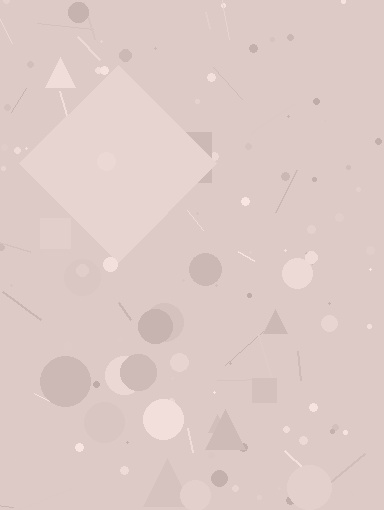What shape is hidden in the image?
A diamond is hidden in the image.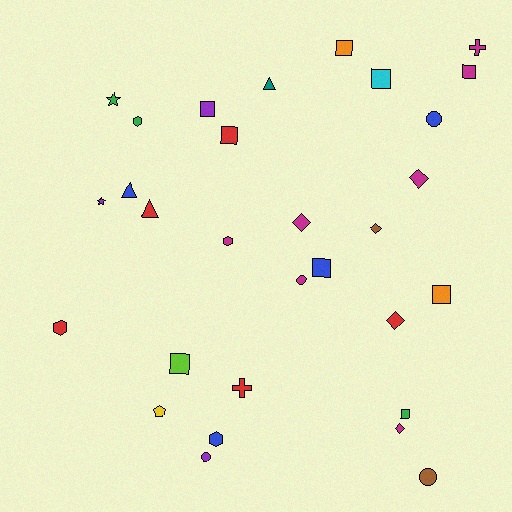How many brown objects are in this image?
There are 2 brown objects.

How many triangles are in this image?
There are 3 triangles.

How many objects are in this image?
There are 30 objects.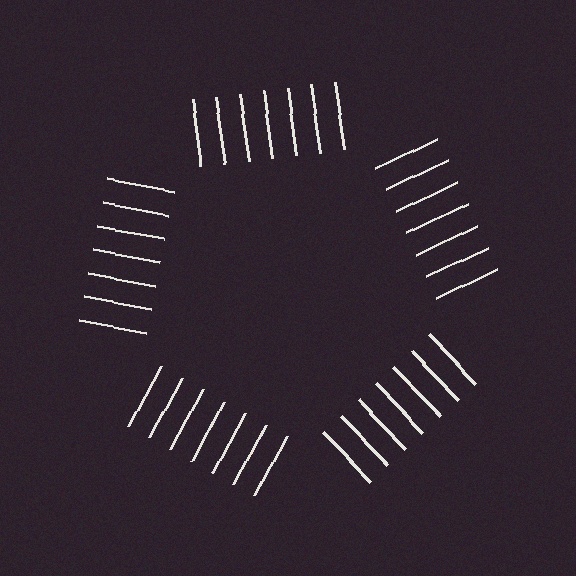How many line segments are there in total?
35 — 7 along each of the 5 edges.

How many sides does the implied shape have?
5 sides — the line-ends trace a pentagon.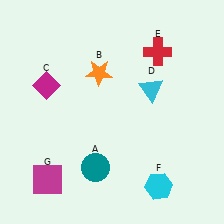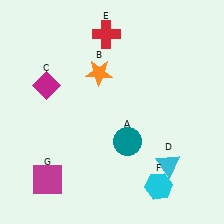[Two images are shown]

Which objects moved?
The objects that moved are: the teal circle (A), the cyan triangle (D), the red cross (E).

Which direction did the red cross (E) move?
The red cross (E) moved left.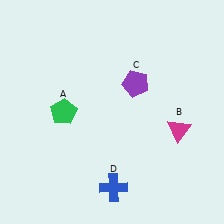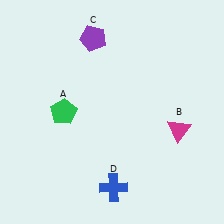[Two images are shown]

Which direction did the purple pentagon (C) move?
The purple pentagon (C) moved up.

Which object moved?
The purple pentagon (C) moved up.